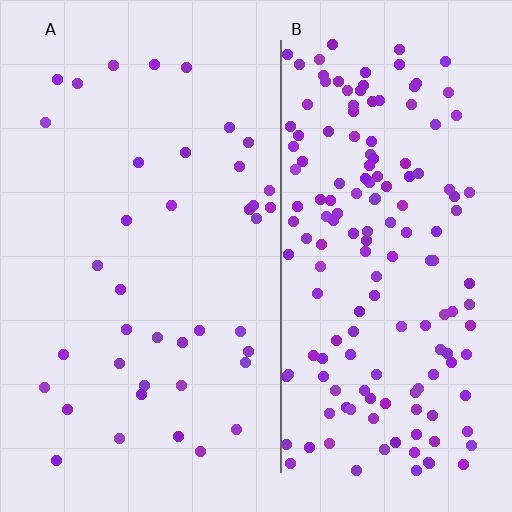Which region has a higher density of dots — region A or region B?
B (the right).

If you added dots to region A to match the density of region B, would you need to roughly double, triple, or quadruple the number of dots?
Approximately quadruple.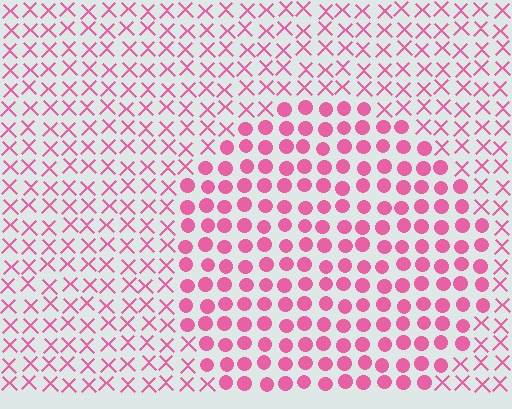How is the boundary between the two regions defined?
The boundary is defined by a change in element shape: circles inside vs. X marks outside. All elements share the same color and spacing.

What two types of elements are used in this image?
The image uses circles inside the circle region and X marks outside it.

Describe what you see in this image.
The image is filled with small pink elements arranged in a uniform grid. A circle-shaped region contains circles, while the surrounding area contains X marks. The boundary is defined purely by the change in element shape.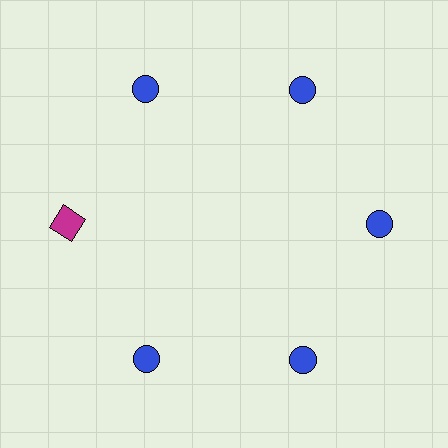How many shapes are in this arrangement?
There are 6 shapes arranged in a ring pattern.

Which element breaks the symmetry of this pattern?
The magenta square at roughly the 9 o'clock position breaks the symmetry. All other shapes are blue circles.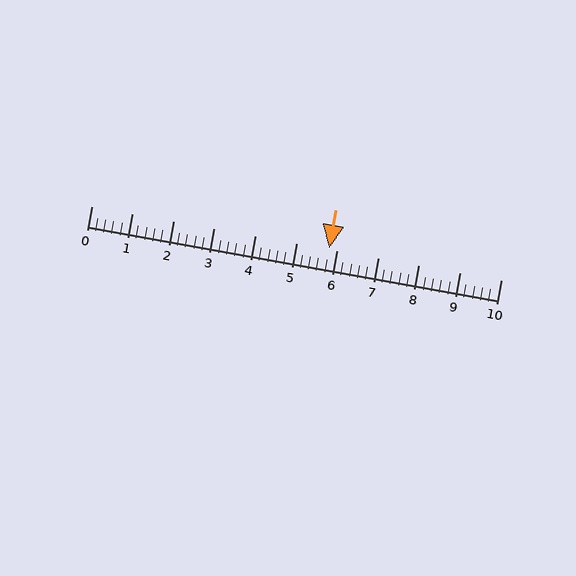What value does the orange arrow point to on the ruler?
The orange arrow points to approximately 5.8.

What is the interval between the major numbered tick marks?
The major tick marks are spaced 1 units apart.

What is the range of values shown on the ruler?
The ruler shows values from 0 to 10.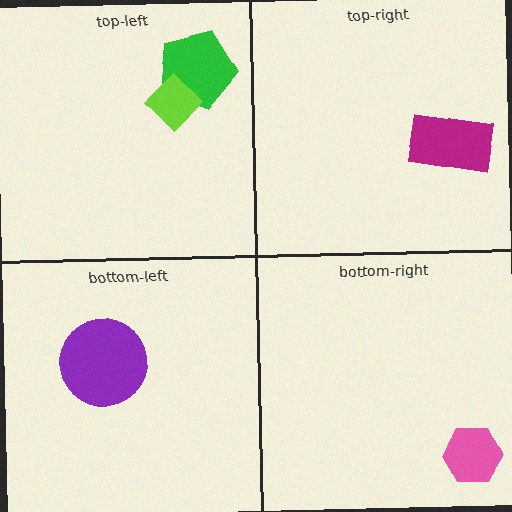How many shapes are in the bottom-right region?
1.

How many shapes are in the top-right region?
1.